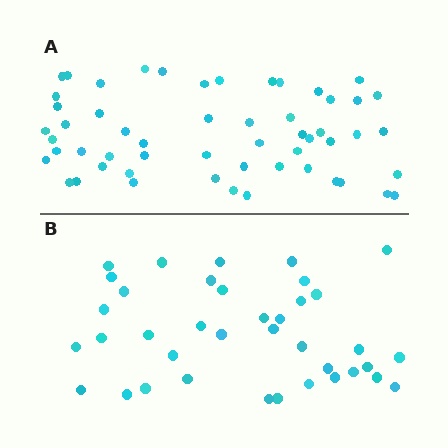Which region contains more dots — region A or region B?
Region A (the top region) has more dots.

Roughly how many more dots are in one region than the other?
Region A has approximately 15 more dots than region B.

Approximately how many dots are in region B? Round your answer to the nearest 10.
About 40 dots. (The exact count is 38, which rounds to 40.)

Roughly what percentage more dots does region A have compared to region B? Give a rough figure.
About 45% more.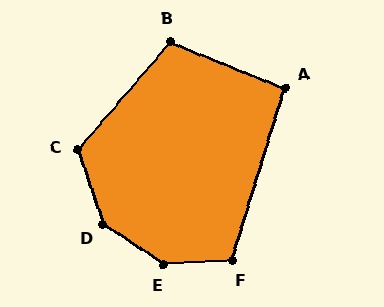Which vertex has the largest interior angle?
E, at approximately 144 degrees.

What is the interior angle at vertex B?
Approximately 109 degrees (obtuse).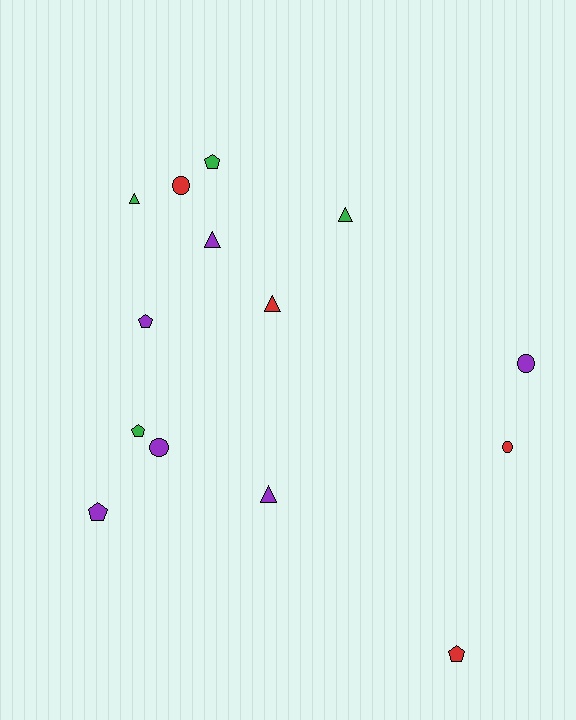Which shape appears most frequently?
Triangle, with 5 objects.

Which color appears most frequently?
Purple, with 6 objects.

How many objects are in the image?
There are 14 objects.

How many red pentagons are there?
There is 1 red pentagon.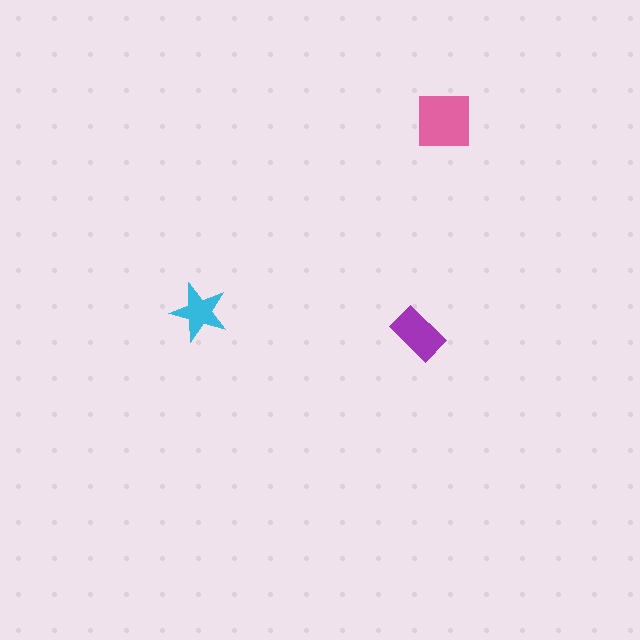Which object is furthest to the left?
The cyan star is leftmost.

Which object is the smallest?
The cyan star.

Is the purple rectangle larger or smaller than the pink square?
Smaller.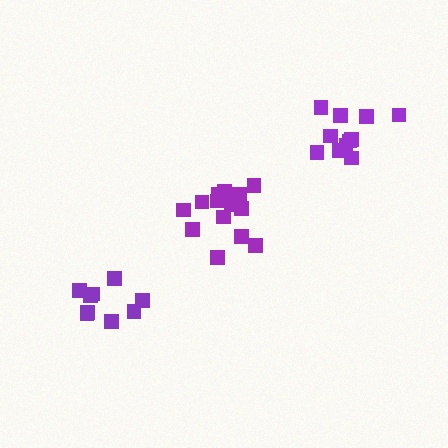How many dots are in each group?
Group 1: 11 dots, Group 2: 9 dots, Group 3: 14 dots (34 total).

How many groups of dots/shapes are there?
There are 3 groups.